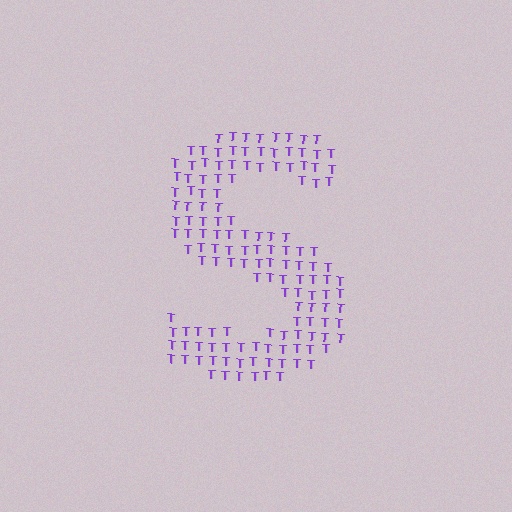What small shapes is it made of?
It is made of small letter T's.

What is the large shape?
The large shape is the letter S.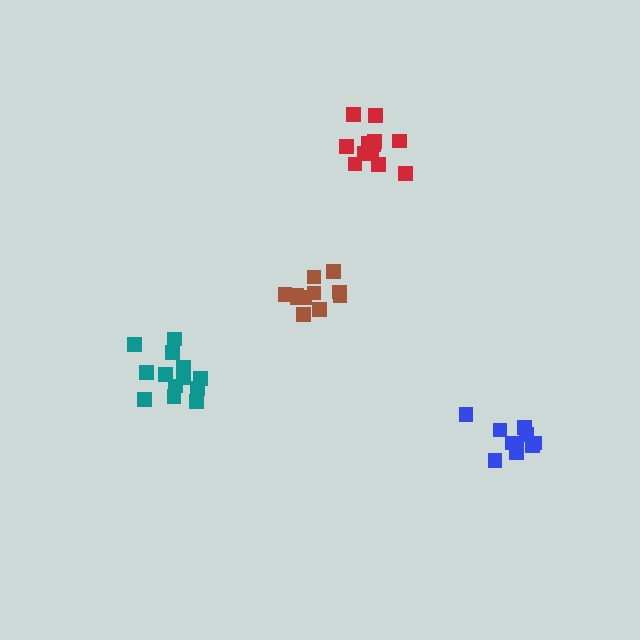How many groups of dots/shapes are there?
There are 4 groups.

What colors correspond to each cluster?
The clusters are colored: brown, teal, red, blue.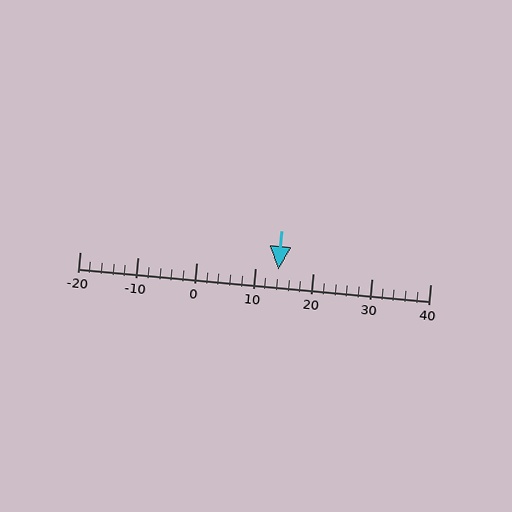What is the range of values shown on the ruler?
The ruler shows values from -20 to 40.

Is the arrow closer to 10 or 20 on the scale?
The arrow is closer to 10.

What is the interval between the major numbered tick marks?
The major tick marks are spaced 10 units apart.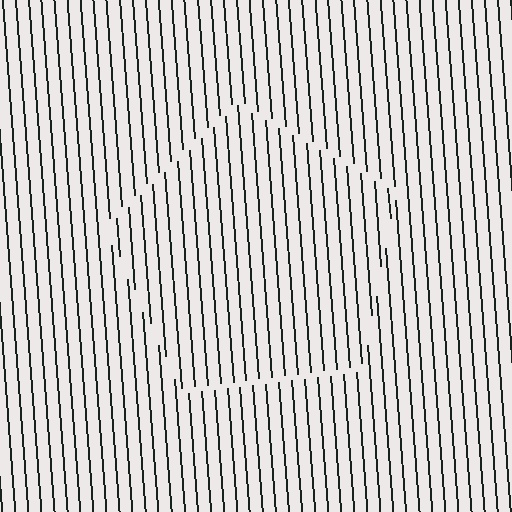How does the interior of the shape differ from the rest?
The interior of the shape contains the same grating, shifted by half a period — the contour is defined by the phase discontinuity where line-ends from the inner and outer gratings abut.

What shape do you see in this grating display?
An illusory pentagon. The interior of the shape contains the same grating, shifted by half a period — the contour is defined by the phase discontinuity where line-ends from the inner and outer gratings abut.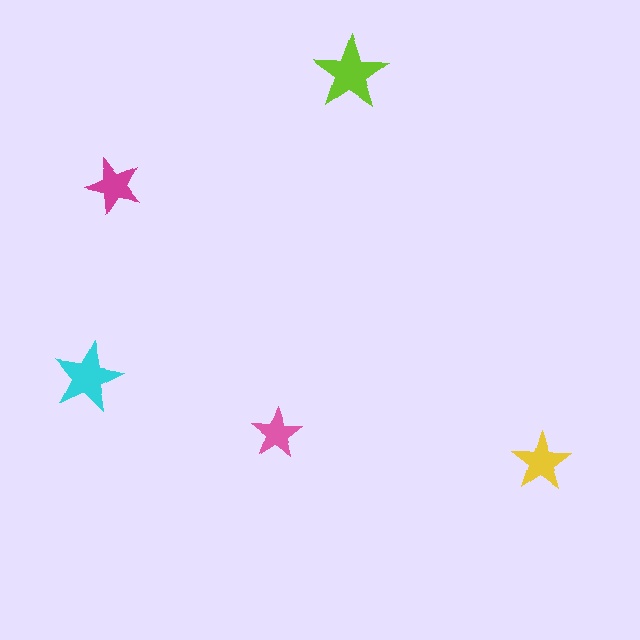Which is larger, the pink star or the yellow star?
The yellow one.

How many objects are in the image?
There are 5 objects in the image.